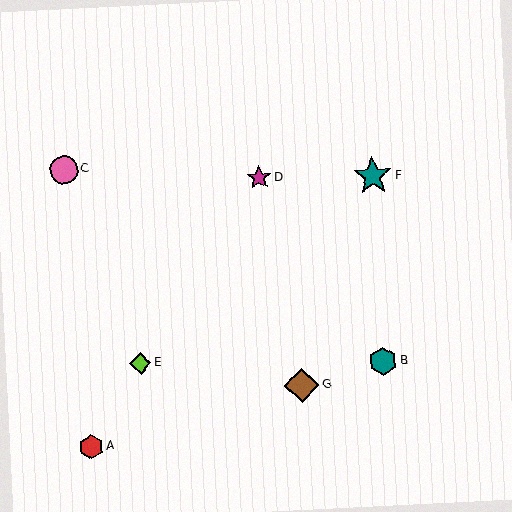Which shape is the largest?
The teal star (labeled F) is the largest.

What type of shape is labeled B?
Shape B is a teal hexagon.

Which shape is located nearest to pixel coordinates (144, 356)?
The lime diamond (labeled E) at (140, 363) is nearest to that location.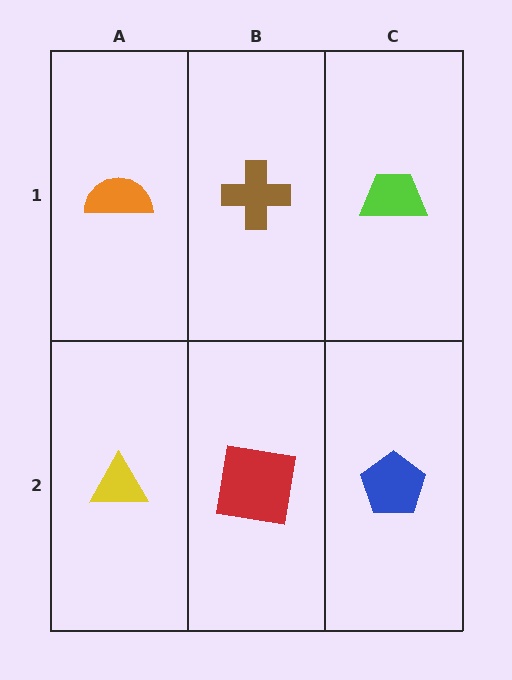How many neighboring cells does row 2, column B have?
3.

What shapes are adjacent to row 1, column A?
A yellow triangle (row 2, column A), a brown cross (row 1, column B).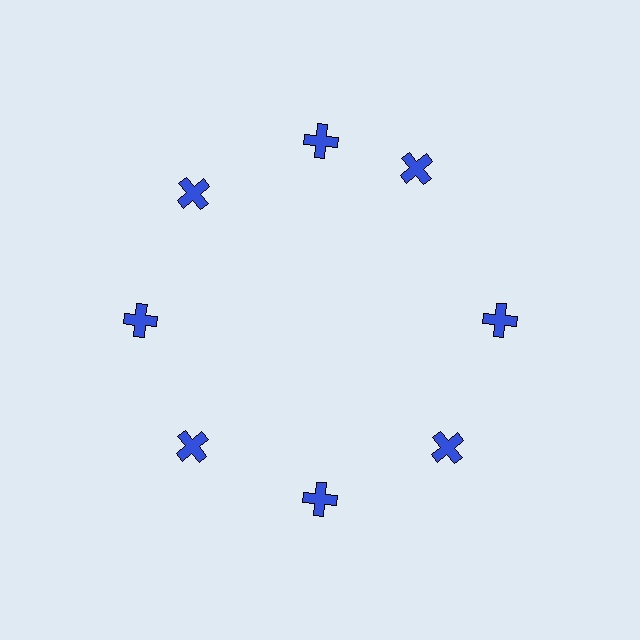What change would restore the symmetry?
The symmetry would be restored by rotating it back into even spacing with its neighbors so that all 8 crosses sit at equal angles and equal distance from the center.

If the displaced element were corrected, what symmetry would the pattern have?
It would have 8-fold rotational symmetry — the pattern would map onto itself every 45 degrees.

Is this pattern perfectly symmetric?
No. The 8 blue crosses are arranged in a ring, but one element near the 2 o'clock position is rotated out of alignment along the ring, breaking the 8-fold rotational symmetry.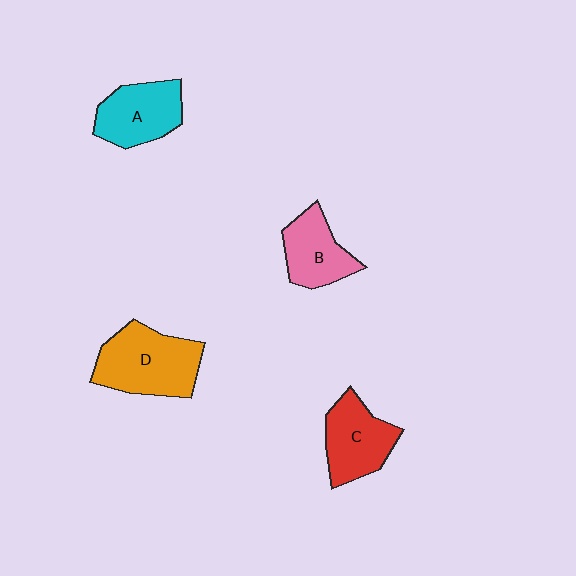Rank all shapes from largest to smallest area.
From largest to smallest: D (orange), C (red), A (cyan), B (pink).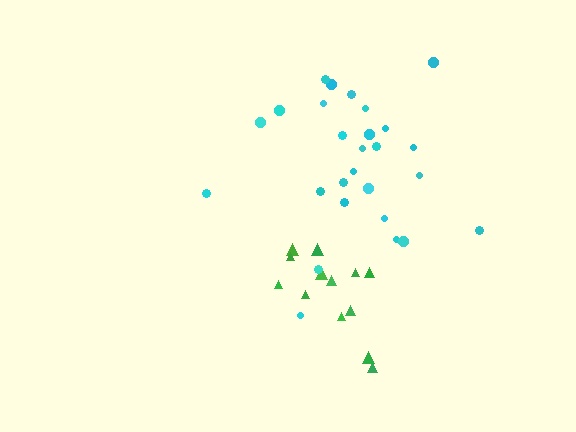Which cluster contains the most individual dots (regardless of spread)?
Cyan (27).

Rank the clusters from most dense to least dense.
green, cyan.